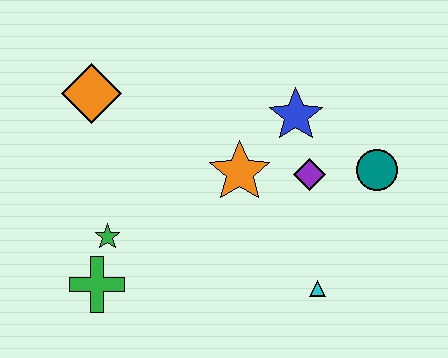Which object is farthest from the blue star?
The green cross is farthest from the blue star.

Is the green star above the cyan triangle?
Yes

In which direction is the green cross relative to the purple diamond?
The green cross is to the left of the purple diamond.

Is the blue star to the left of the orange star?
No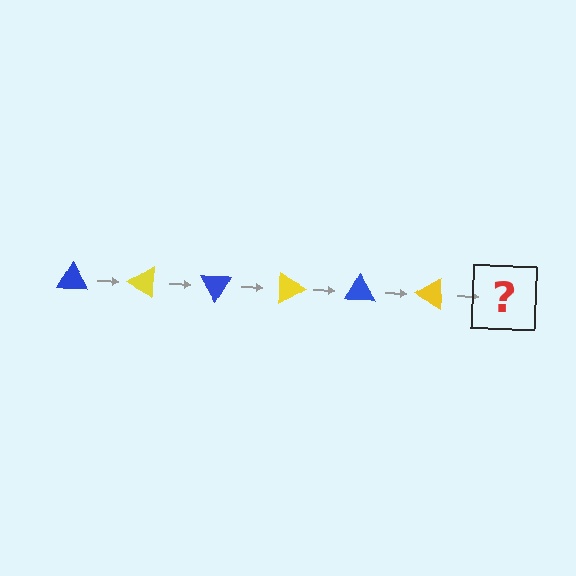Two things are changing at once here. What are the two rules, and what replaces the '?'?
The two rules are that it rotates 30 degrees each step and the color cycles through blue and yellow. The '?' should be a blue triangle, rotated 180 degrees from the start.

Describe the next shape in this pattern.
It should be a blue triangle, rotated 180 degrees from the start.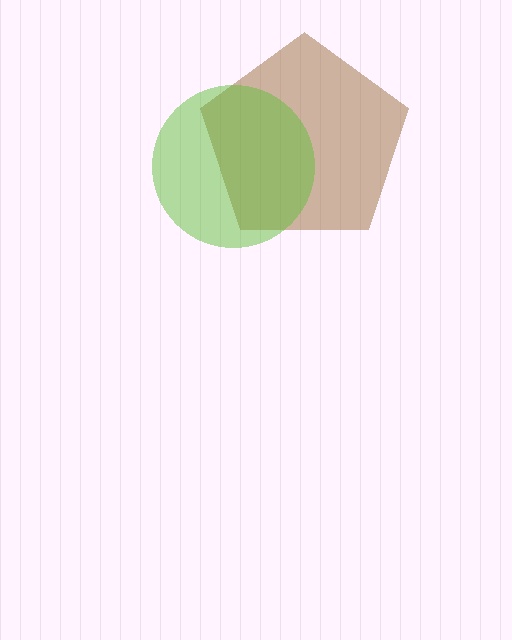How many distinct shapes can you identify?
There are 2 distinct shapes: a brown pentagon, a lime circle.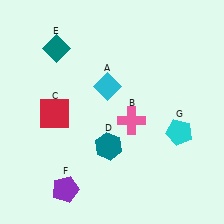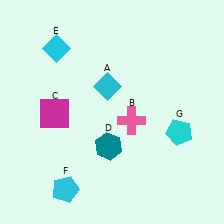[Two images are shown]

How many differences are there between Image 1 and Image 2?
There are 3 differences between the two images.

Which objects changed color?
C changed from red to magenta. E changed from teal to cyan. F changed from purple to cyan.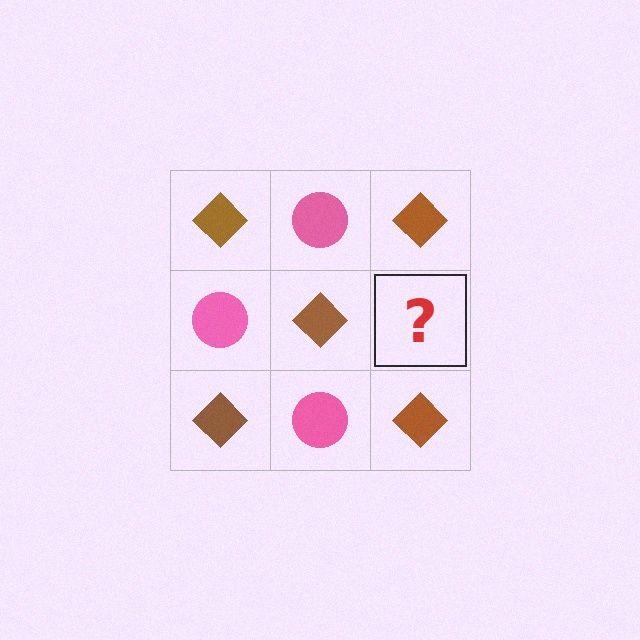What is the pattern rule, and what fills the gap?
The rule is that it alternates brown diamond and pink circle in a checkerboard pattern. The gap should be filled with a pink circle.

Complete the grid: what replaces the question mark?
The question mark should be replaced with a pink circle.